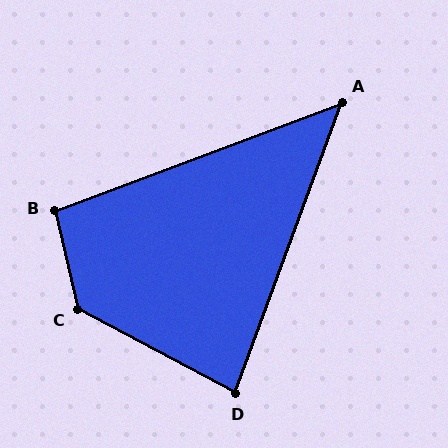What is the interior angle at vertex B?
Approximately 98 degrees (obtuse).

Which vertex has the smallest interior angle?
A, at approximately 49 degrees.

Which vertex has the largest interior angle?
C, at approximately 131 degrees.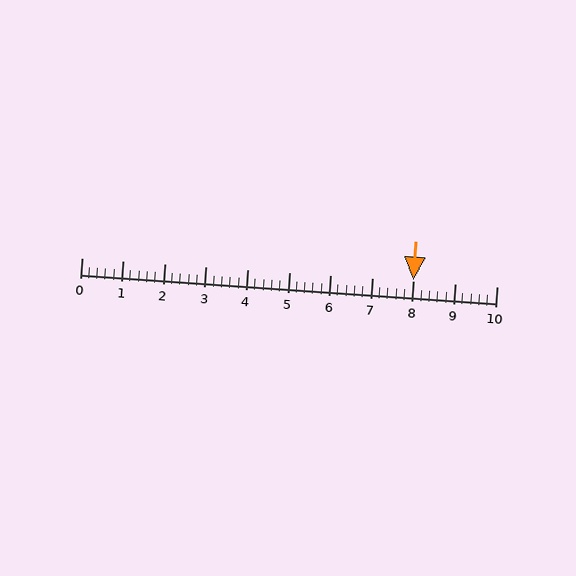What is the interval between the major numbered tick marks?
The major tick marks are spaced 1 units apart.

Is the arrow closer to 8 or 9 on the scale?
The arrow is closer to 8.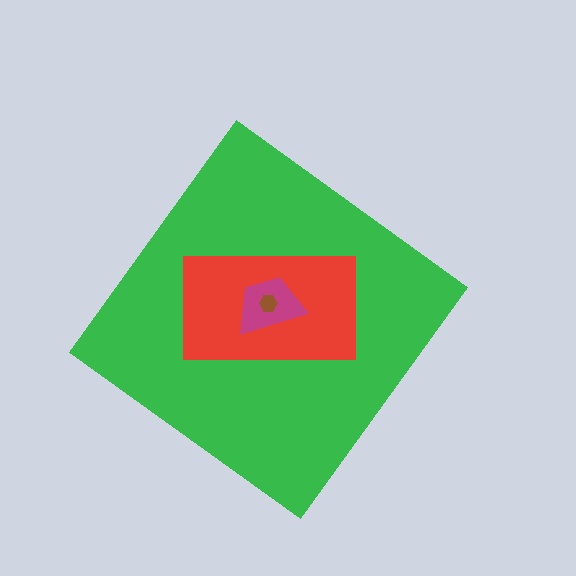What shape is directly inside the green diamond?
The red rectangle.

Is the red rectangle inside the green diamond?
Yes.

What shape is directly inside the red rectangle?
The magenta trapezoid.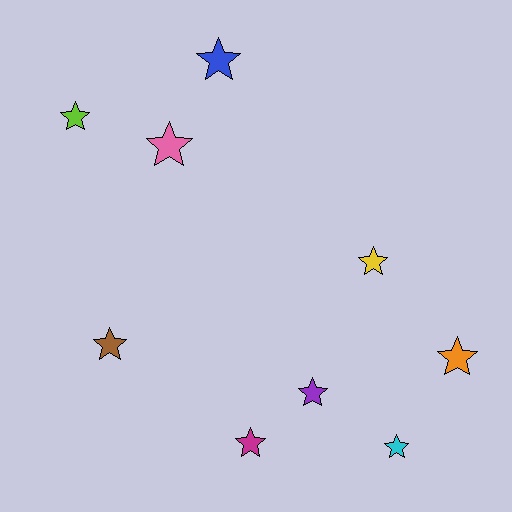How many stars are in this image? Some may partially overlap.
There are 9 stars.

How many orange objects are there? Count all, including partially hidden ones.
There is 1 orange object.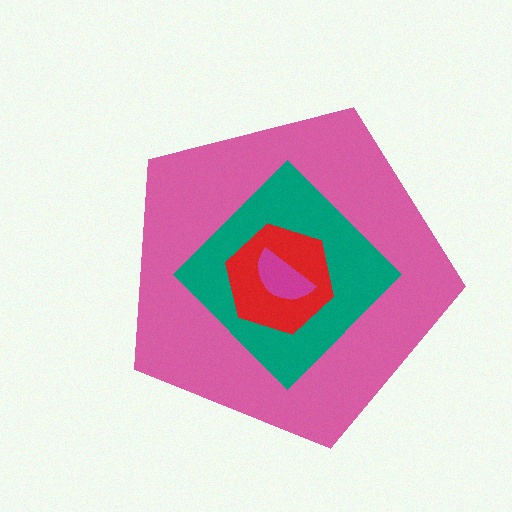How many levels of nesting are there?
4.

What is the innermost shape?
The magenta semicircle.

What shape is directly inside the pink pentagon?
The teal diamond.